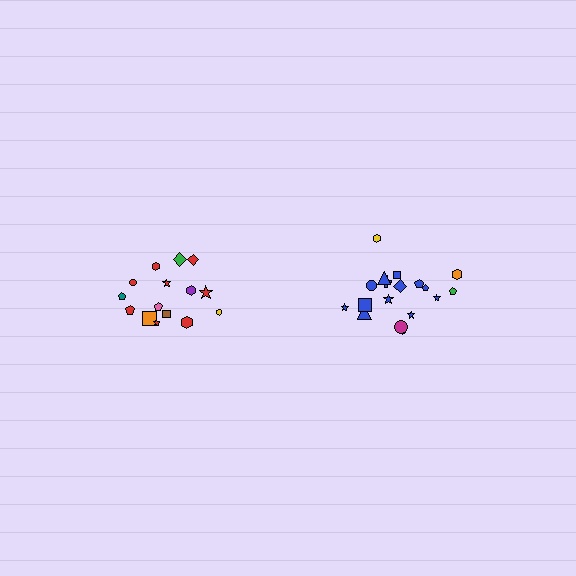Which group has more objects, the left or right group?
The right group.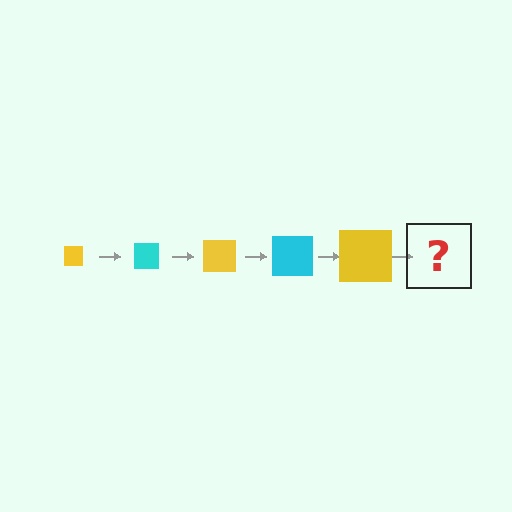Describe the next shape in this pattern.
It should be a cyan square, larger than the previous one.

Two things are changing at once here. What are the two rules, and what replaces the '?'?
The two rules are that the square grows larger each step and the color cycles through yellow and cyan. The '?' should be a cyan square, larger than the previous one.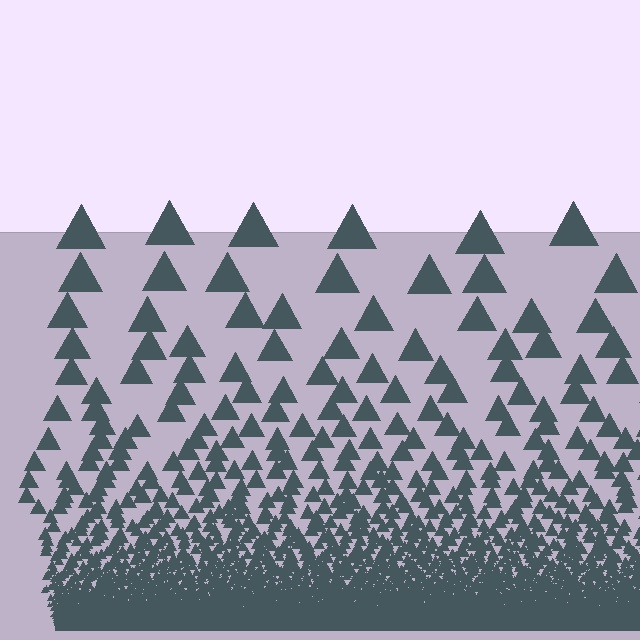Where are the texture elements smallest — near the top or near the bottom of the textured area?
Near the bottom.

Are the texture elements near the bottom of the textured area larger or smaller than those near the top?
Smaller. The gradient is inverted — elements near the bottom are smaller and denser.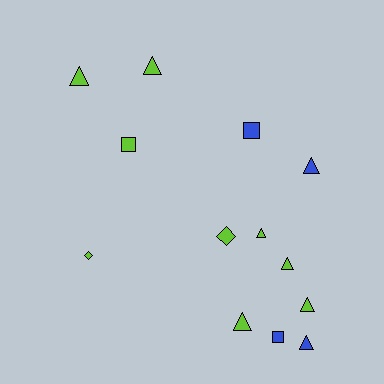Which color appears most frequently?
Lime, with 9 objects.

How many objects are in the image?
There are 13 objects.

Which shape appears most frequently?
Triangle, with 8 objects.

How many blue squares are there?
There are 2 blue squares.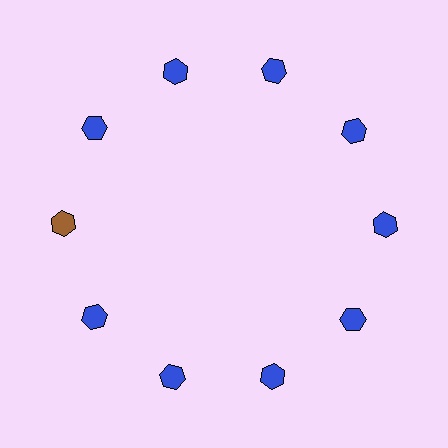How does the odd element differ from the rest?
It has a different color: brown instead of blue.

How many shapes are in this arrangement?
There are 10 shapes arranged in a ring pattern.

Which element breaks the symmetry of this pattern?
The brown hexagon at roughly the 9 o'clock position breaks the symmetry. All other shapes are blue hexagons.